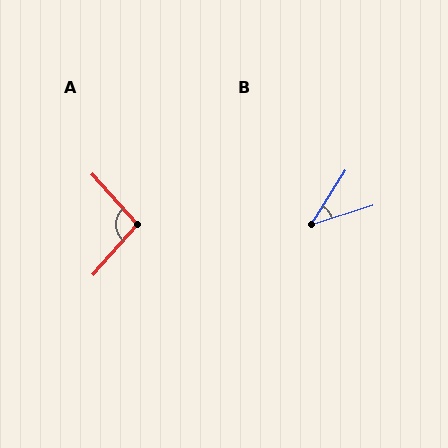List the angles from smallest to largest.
B (40°), A (96°).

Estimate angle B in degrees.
Approximately 40 degrees.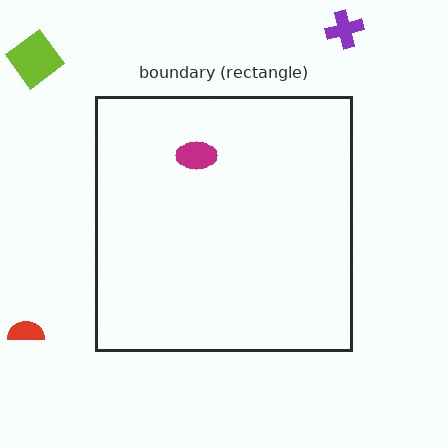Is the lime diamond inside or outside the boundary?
Outside.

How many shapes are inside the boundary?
1 inside, 3 outside.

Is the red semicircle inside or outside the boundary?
Outside.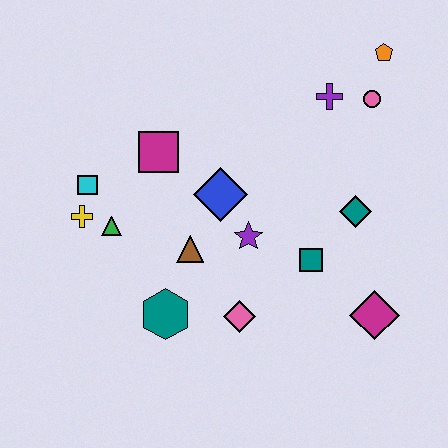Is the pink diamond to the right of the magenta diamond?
No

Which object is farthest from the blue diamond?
The orange pentagon is farthest from the blue diamond.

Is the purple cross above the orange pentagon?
No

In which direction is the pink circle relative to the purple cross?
The pink circle is to the right of the purple cross.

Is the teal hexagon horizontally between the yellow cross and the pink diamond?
Yes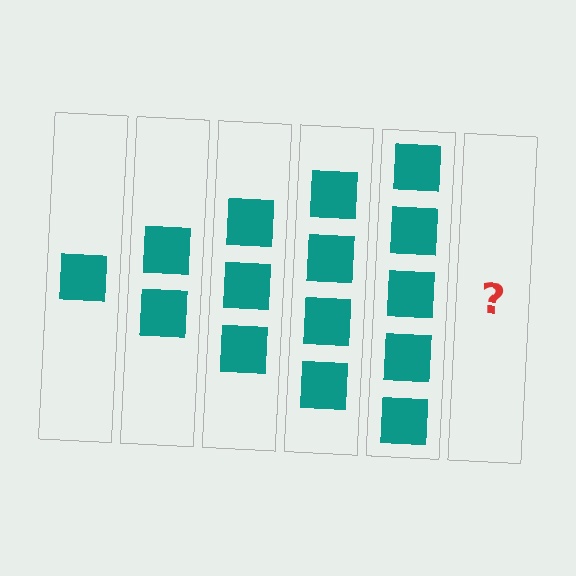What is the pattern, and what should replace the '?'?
The pattern is that each step adds one more square. The '?' should be 6 squares.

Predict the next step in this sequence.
The next step is 6 squares.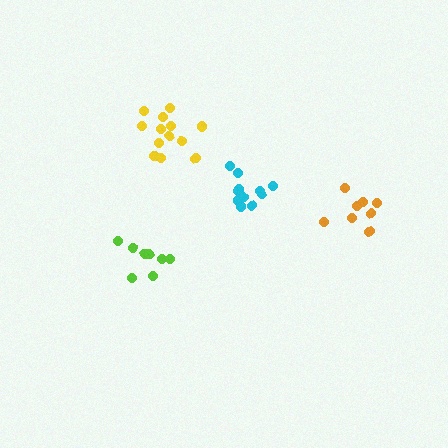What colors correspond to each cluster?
The clusters are colored: cyan, orange, yellow, lime.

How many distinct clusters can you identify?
There are 4 distinct clusters.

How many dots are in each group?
Group 1: 11 dots, Group 2: 8 dots, Group 3: 13 dots, Group 4: 8 dots (40 total).